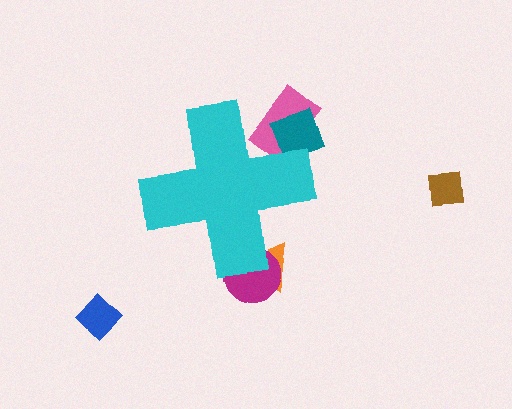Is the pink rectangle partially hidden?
Yes, the pink rectangle is partially hidden behind the cyan cross.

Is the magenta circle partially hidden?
Yes, the magenta circle is partially hidden behind the cyan cross.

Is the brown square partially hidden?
No, the brown square is fully visible.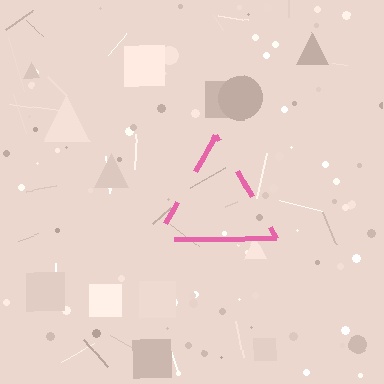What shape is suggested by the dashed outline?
The dashed outline suggests a triangle.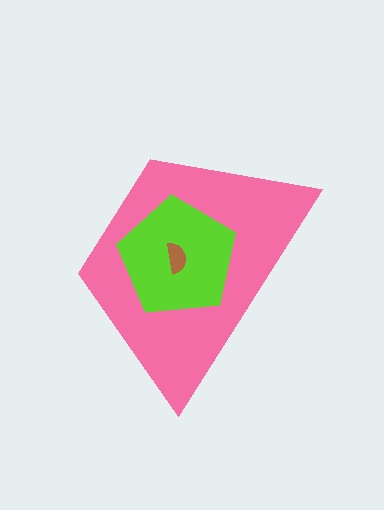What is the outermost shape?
The pink trapezoid.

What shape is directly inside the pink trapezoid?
The lime pentagon.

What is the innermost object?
The brown semicircle.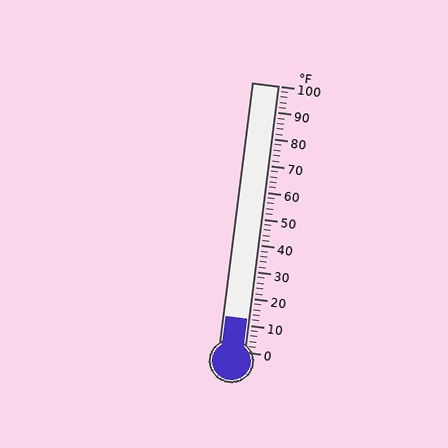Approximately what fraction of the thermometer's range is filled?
The thermometer is filled to approximately 10% of its range.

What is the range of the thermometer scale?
The thermometer scale ranges from 0°F to 100°F.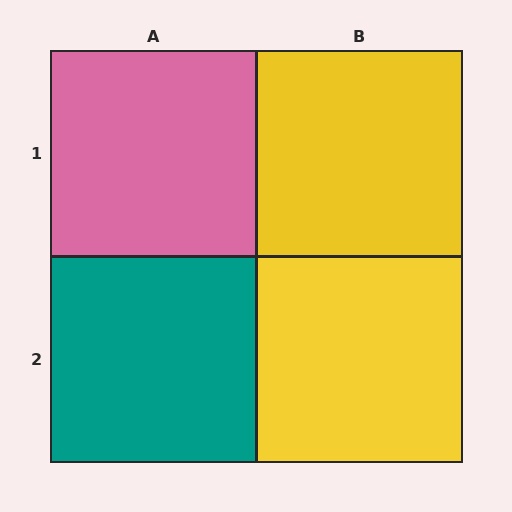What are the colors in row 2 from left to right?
Teal, yellow.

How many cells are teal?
1 cell is teal.